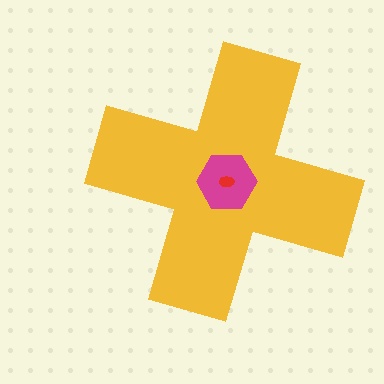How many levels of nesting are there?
3.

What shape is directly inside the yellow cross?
The magenta hexagon.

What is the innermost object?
The red ellipse.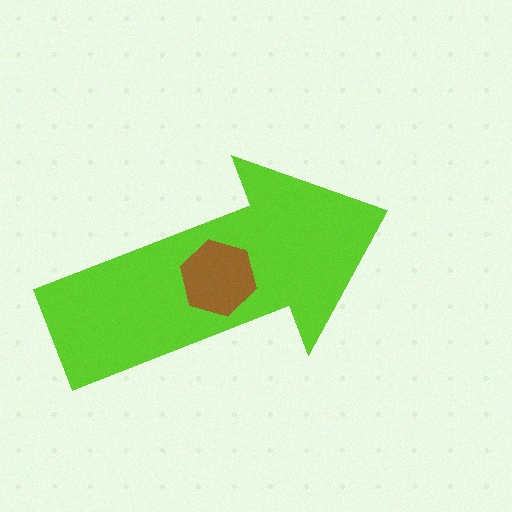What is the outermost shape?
The lime arrow.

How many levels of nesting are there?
2.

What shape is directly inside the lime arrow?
The brown hexagon.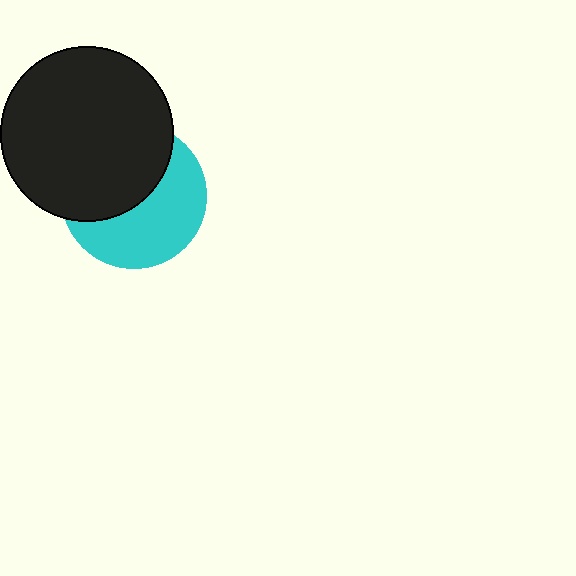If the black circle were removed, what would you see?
You would see the complete cyan circle.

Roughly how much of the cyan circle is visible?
About half of it is visible (roughly 51%).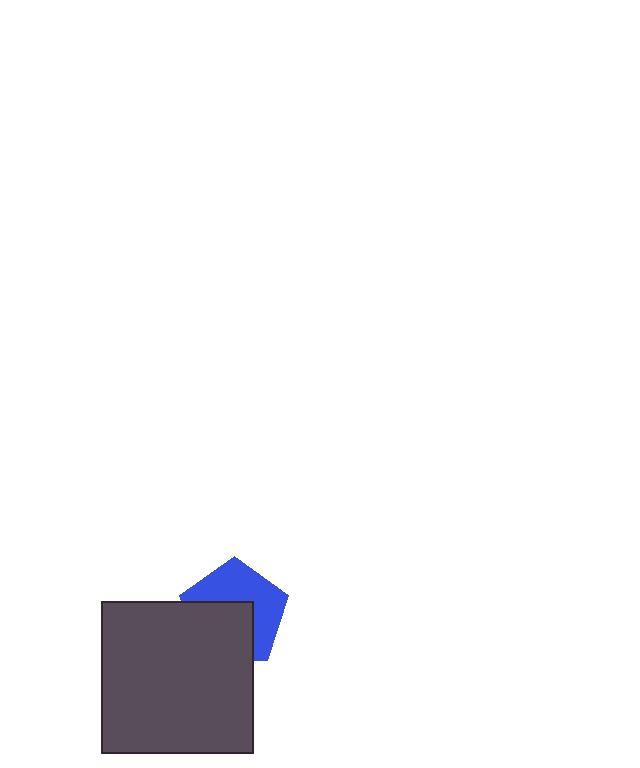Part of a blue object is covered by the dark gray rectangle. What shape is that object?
It is a pentagon.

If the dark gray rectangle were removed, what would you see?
You would see the complete blue pentagon.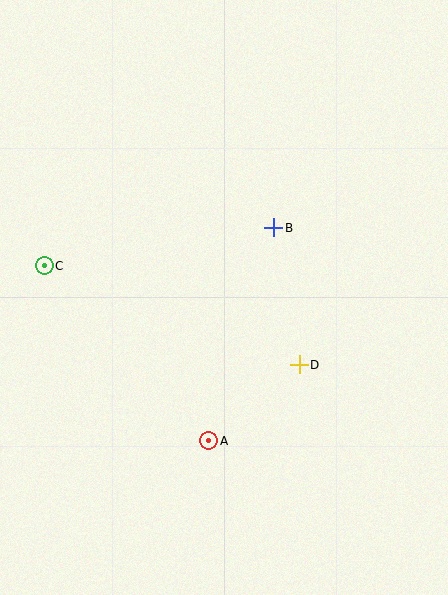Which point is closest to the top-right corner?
Point B is closest to the top-right corner.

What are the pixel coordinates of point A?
Point A is at (209, 441).